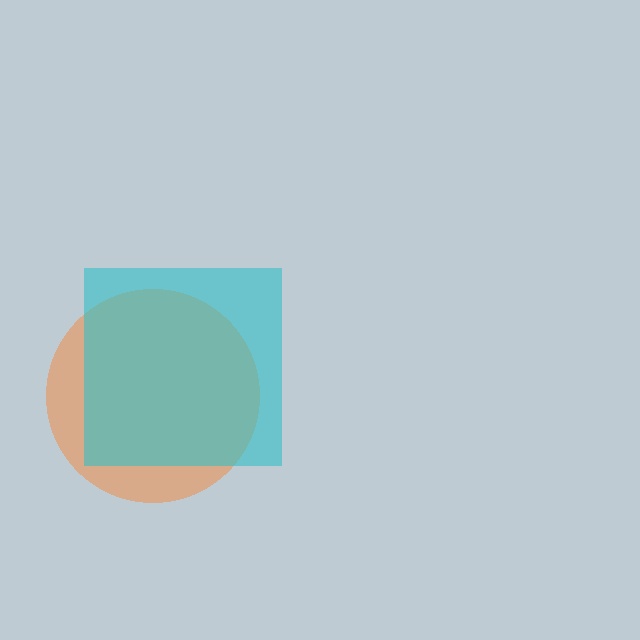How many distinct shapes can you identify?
There are 2 distinct shapes: an orange circle, a cyan square.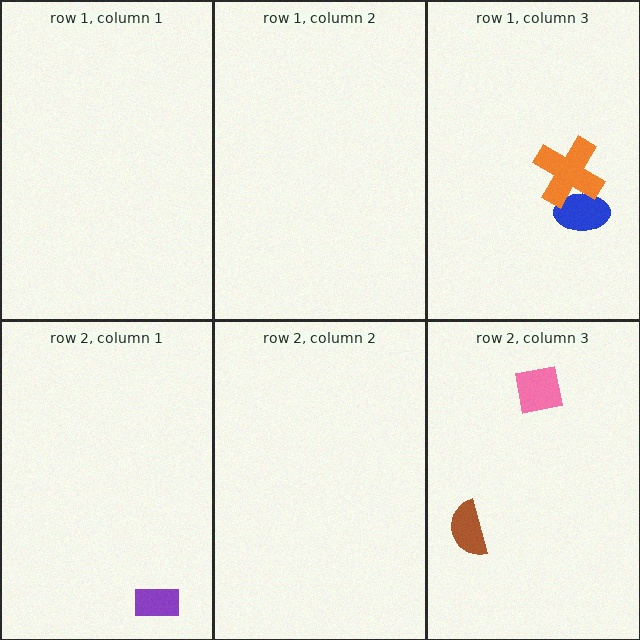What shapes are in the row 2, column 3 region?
The brown semicircle, the pink square.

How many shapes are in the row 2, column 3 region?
2.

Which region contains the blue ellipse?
The row 1, column 3 region.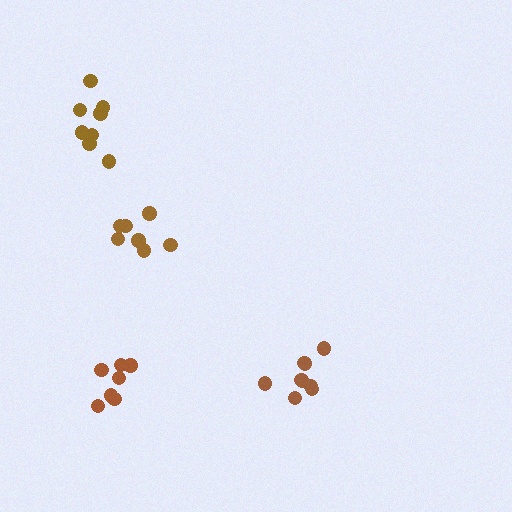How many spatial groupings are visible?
There are 4 spatial groupings.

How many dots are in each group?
Group 1: 7 dots, Group 2: 7 dots, Group 3: 8 dots, Group 4: 9 dots (31 total).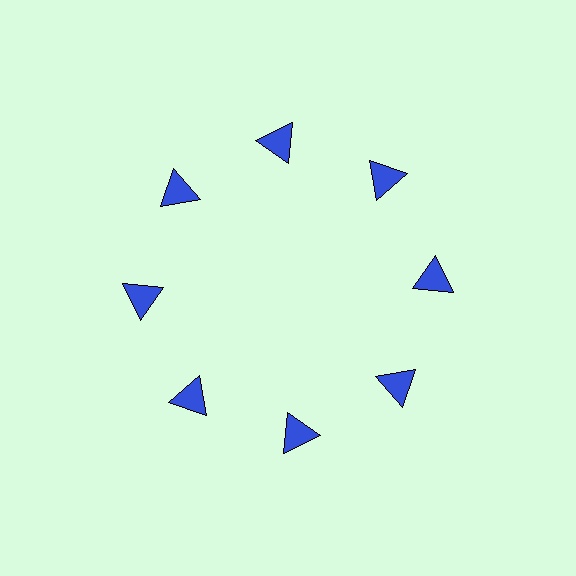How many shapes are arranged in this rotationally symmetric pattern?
There are 8 shapes, arranged in 8 groups of 1.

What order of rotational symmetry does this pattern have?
This pattern has 8-fold rotational symmetry.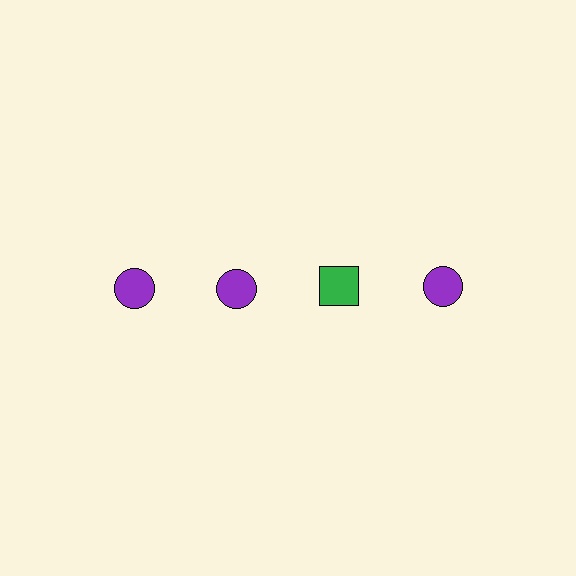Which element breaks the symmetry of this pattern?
The green square in the top row, center column breaks the symmetry. All other shapes are purple circles.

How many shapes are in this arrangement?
There are 4 shapes arranged in a grid pattern.